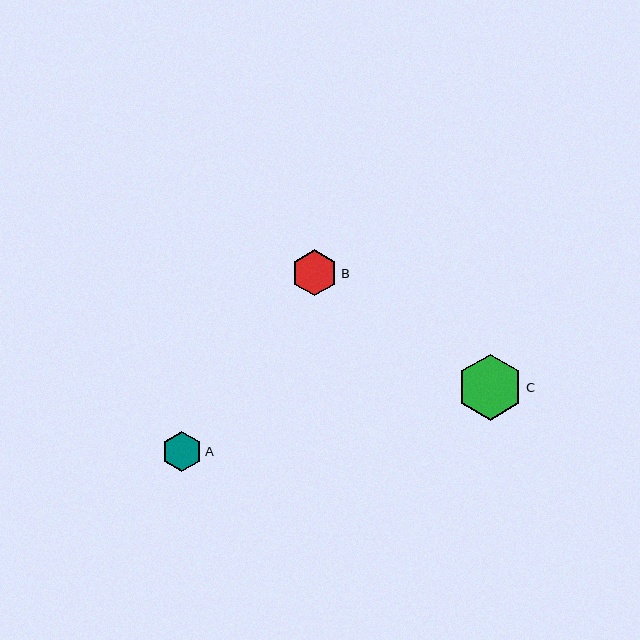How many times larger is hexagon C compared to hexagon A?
Hexagon C is approximately 1.6 times the size of hexagon A.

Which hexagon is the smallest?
Hexagon A is the smallest with a size of approximately 40 pixels.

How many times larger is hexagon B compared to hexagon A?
Hexagon B is approximately 1.2 times the size of hexagon A.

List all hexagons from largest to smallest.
From largest to smallest: C, B, A.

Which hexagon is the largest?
Hexagon C is the largest with a size of approximately 66 pixels.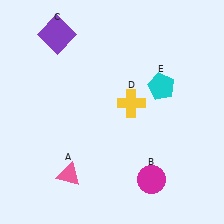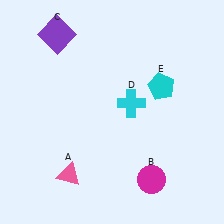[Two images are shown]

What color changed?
The cross (D) changed from yellow in Image 1 to cyan in Image 2.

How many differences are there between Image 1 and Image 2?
There is 1 difference between the two images.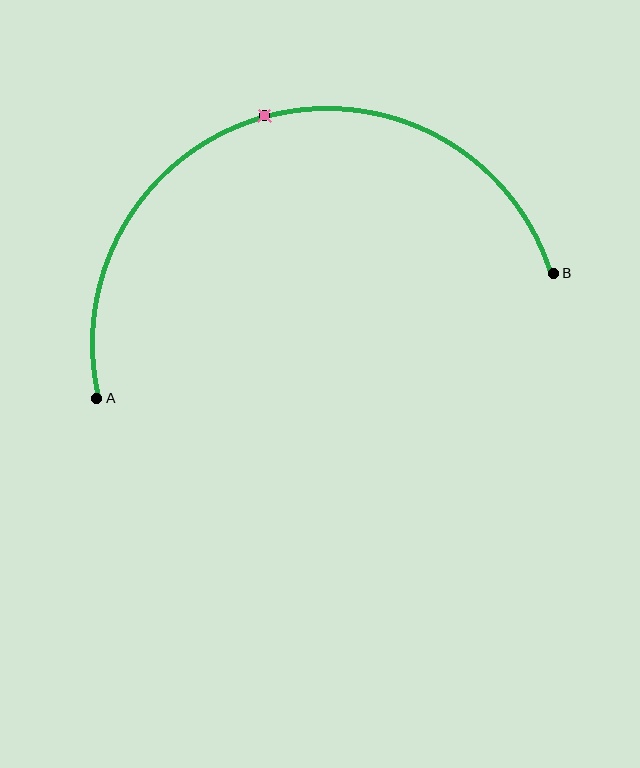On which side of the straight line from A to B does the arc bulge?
The arc bulges above the straight line connecting A and B.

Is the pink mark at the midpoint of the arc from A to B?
Yes. The pink mark lies on the arc at equal arc-length from both A and B — it is the arc midpoint.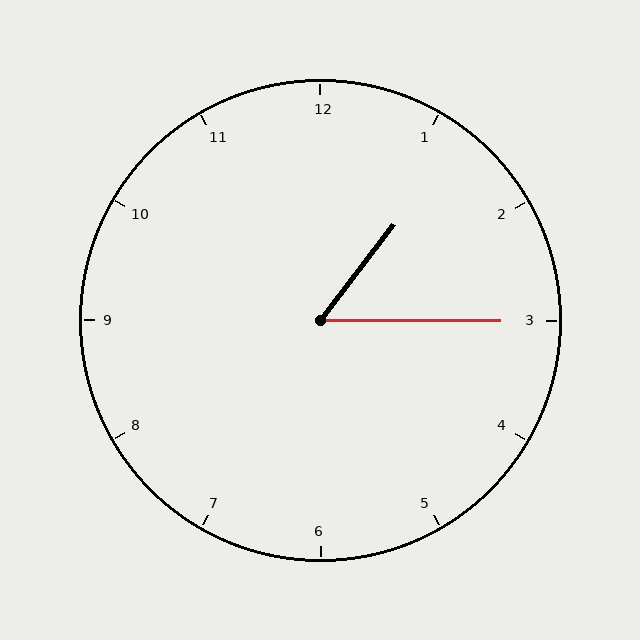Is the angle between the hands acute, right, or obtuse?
It is acute.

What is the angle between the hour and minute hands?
Approximately 52 degrees.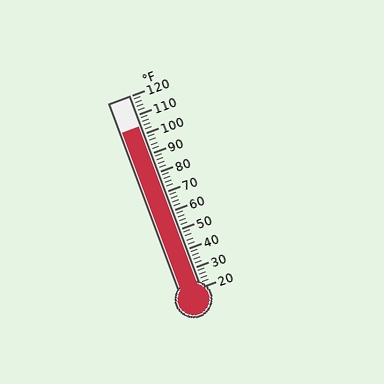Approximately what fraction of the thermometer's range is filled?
The thermometer is filled to approximately 85% of its range.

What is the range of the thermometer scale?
The thermometer scale ranges from 20°F to 120°F.